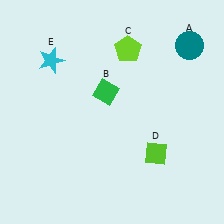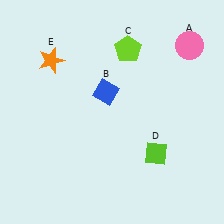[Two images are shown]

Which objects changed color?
A changed from teal to pink. B changed from green to blue. E changed from cyan to orange.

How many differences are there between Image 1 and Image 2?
There are 3 differences between the two images.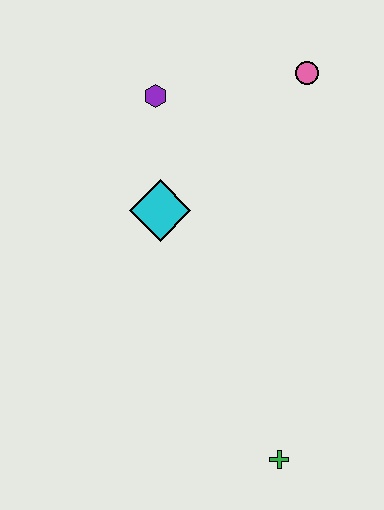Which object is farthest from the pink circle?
The green cross is farthest from the pink circle.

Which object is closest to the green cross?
The cyan diamond is closest to the green cross.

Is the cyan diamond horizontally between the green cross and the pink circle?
No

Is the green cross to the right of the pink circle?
No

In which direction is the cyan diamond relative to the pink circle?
The cyan diamond is to the left of the pink circle.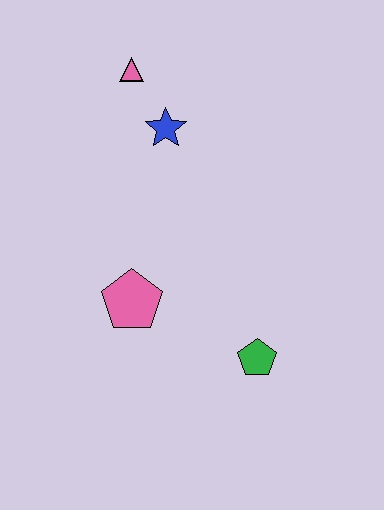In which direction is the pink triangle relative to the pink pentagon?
The pink triangle is above the pink pentagon.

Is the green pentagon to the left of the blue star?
No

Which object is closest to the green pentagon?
The pink pentagon is closest to the green pentagon.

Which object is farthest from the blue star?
The green pentagon is farthest from the blue star.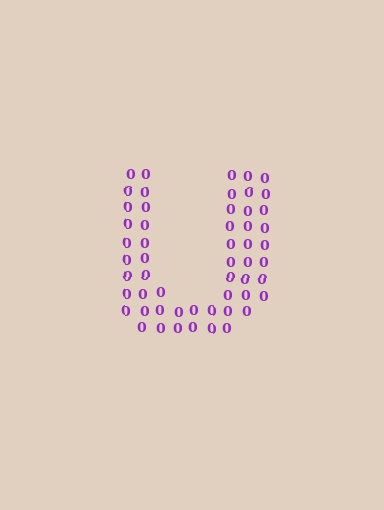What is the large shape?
The large shape is the letter U.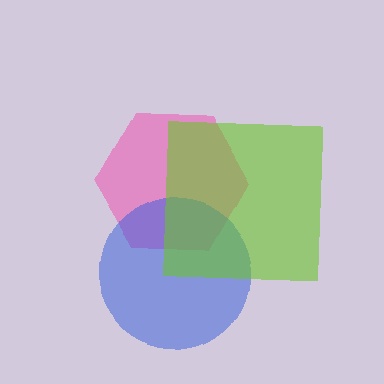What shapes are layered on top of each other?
The layered shapes are: a pink hexagon, a blue circle, a lime square.